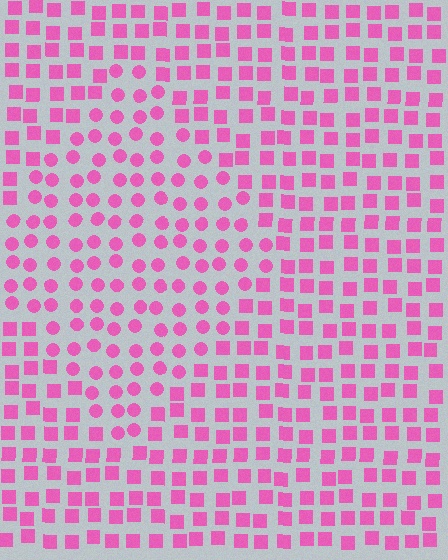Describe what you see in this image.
The image is filled with small pink elements arranged in a uniform grid. A diamond-shaped region contains circles, while the surrounding area contains squares. The boundary is defined purely by the change in element shape.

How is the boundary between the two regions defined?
The boundary is defined by a change in element shape: circles inside vs. squares outside. All elements share the same color and spacing.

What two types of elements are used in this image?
The image uses circles inside the diamond region and squares outside it.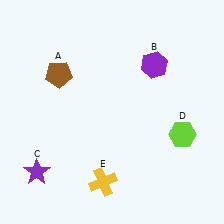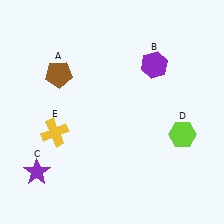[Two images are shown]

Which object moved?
The yellow cross (E) moved up.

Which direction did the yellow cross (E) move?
The yellow cross (E) moved up.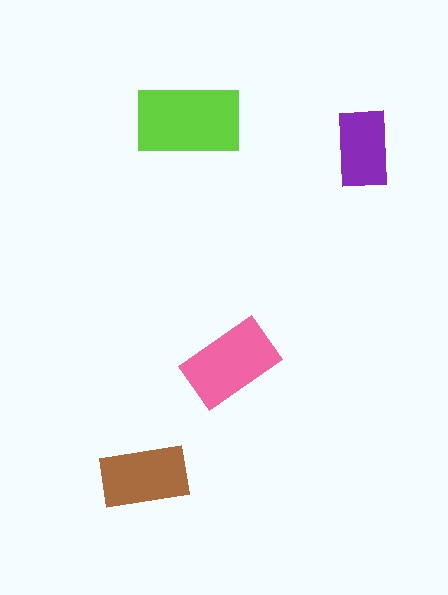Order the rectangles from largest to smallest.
the lime one, the pink one, the brown one, the purple one.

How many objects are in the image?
There are 4 objects in the image.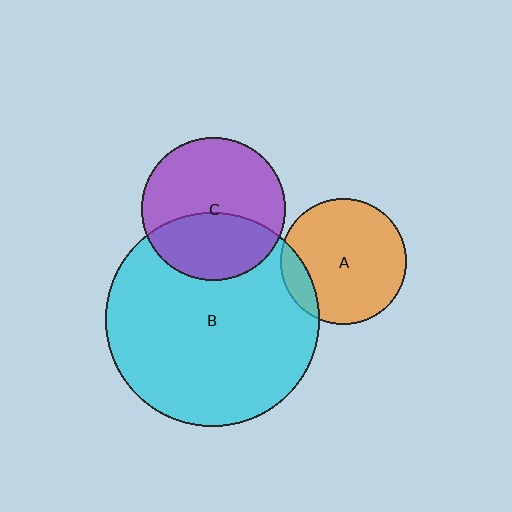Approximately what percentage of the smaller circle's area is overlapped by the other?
Approximately 40%.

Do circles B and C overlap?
Yes.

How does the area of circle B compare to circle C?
Approximately 2.2 times.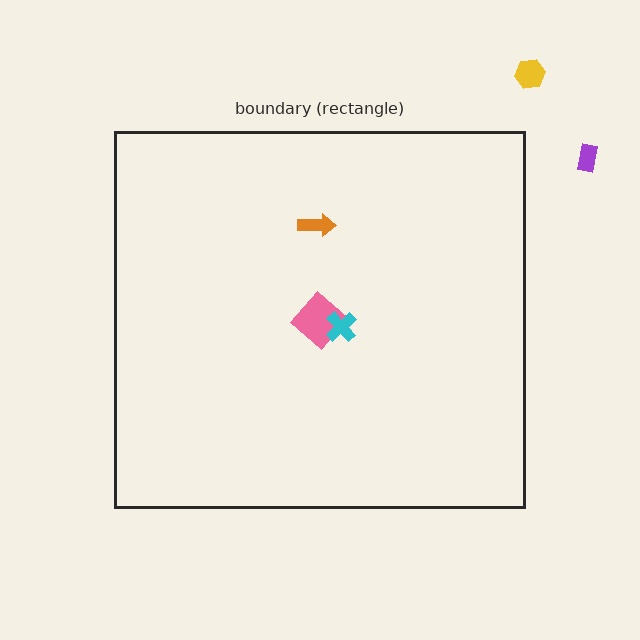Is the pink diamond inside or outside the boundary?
Inside.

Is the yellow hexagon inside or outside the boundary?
Outside.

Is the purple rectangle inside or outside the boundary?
Outside.